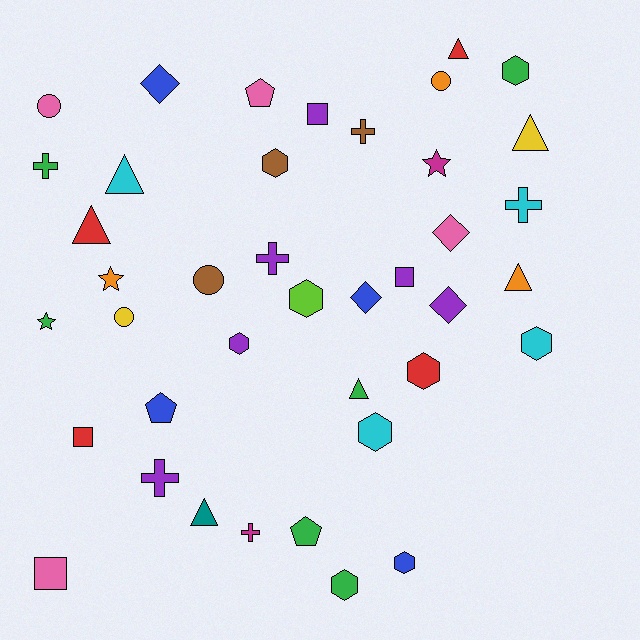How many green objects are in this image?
There are 6 green objects.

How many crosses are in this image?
There are 6 crosses.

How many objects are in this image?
There are 40 objects.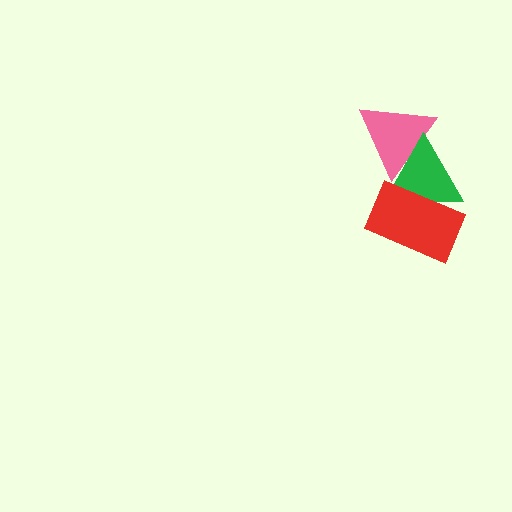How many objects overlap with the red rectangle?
1 object overlaps with the red rectangle.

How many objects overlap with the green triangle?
2 objects overlap with the green triangle.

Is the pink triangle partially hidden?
Yes, it is partially covered by another shape.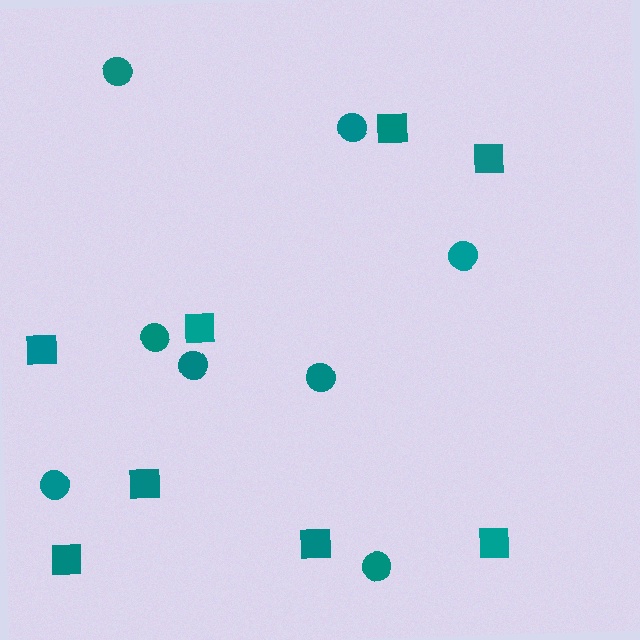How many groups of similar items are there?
There are 2 groups: one group of circles (8) and one group of squares (8).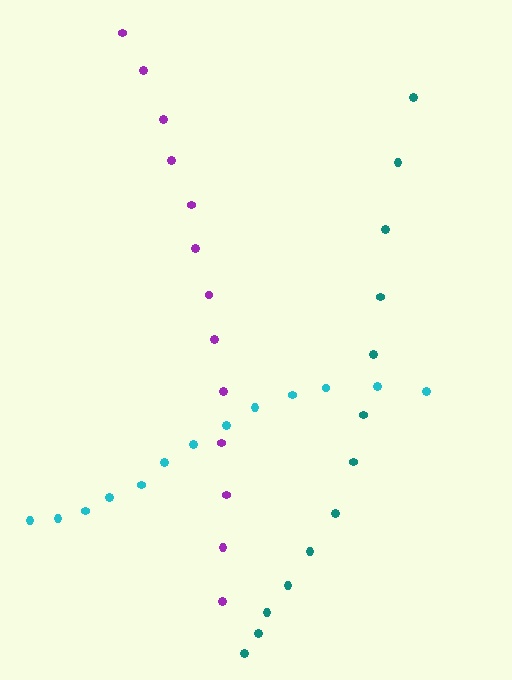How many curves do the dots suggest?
There are 3 distinct paths.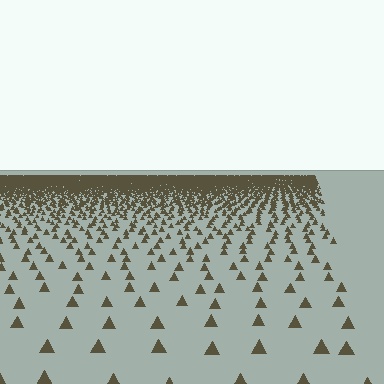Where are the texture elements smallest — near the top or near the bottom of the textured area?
Near the top.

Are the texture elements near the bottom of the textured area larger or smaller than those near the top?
Larger. Near the bottom, elements are closer to the viewer and appear at a bigger on-screen size.